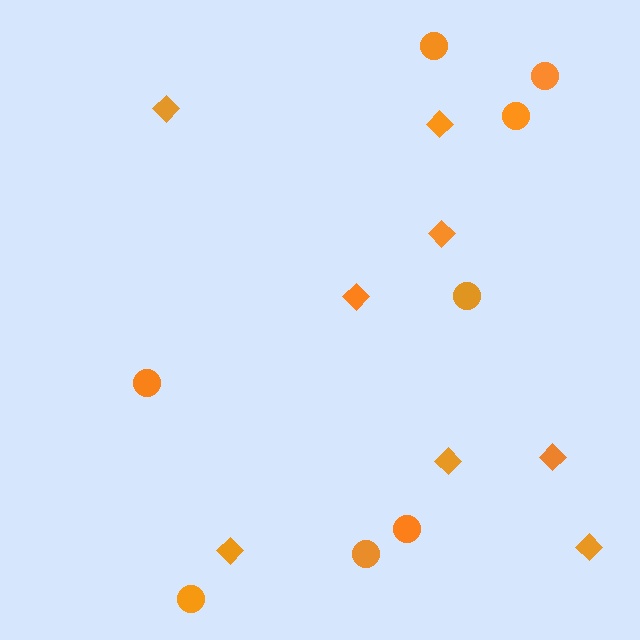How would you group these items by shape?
There are 2 groups: one group of circles (8) and one group of diamonds (8).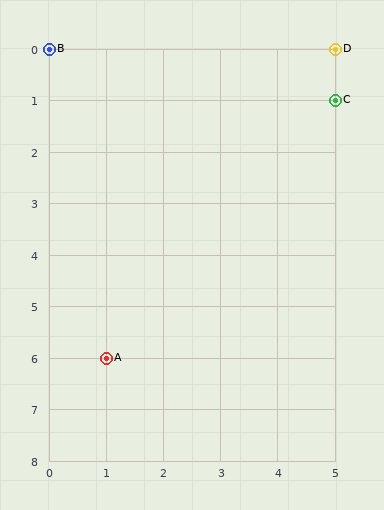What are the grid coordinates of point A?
Point A is at grid coordinates (1, 6).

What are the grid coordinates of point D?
Point D is at grid coordinates (5, 0).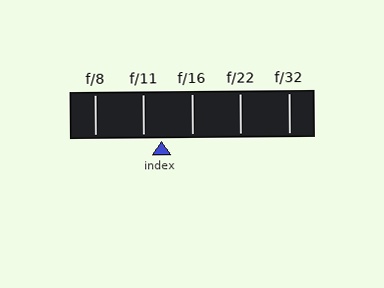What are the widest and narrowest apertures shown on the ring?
The widest aperture shown is f/8 and the narrowest is f/32.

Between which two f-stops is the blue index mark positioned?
The index mark is between f/11 and f/16.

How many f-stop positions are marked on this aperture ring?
There are 5 f-stop positions marked.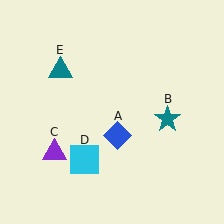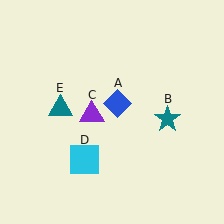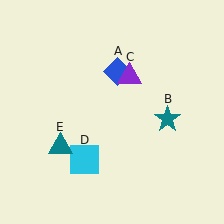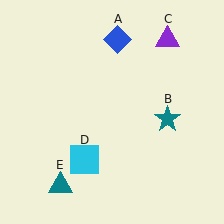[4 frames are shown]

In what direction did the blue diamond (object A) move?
The blue diamond (object A) moved up.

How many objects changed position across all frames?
3 objects changed position: blue diamond (object A), purple triangle (object C), teal triangle (object E).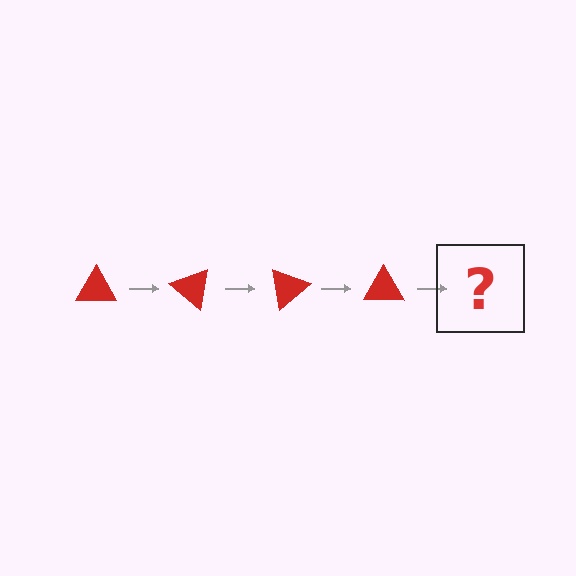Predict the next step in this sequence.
The next step is a red triangle rotated 160 degrees.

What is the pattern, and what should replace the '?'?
The pattern is that the triangle rotates 40 degrees each step. The '?' should be a red triangle rotated 160 degrees.